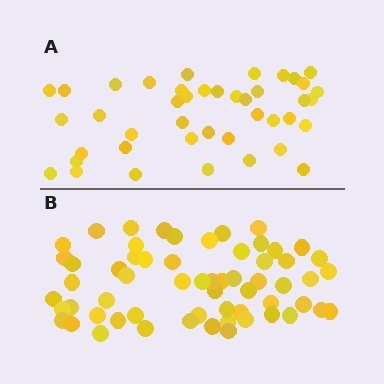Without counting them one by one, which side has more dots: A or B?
Region B (the bottom region) has more dots.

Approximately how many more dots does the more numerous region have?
Region B has approximately 20 more dots than region A.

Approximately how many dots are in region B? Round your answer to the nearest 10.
About 60 dots.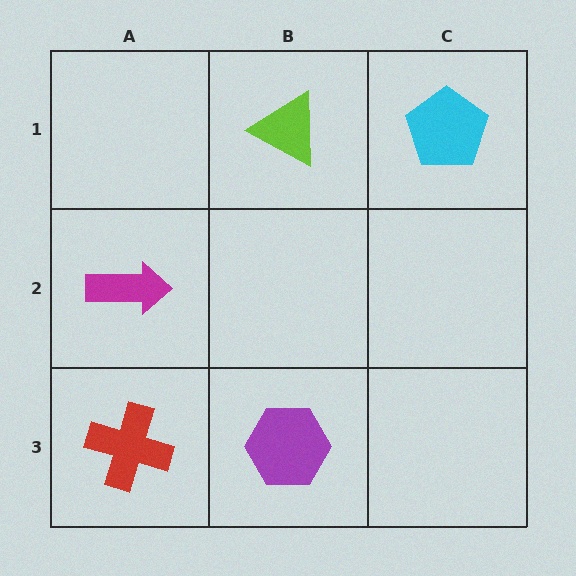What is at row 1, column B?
A lime triangle.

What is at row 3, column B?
A purple hexagon.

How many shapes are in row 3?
2 shapes.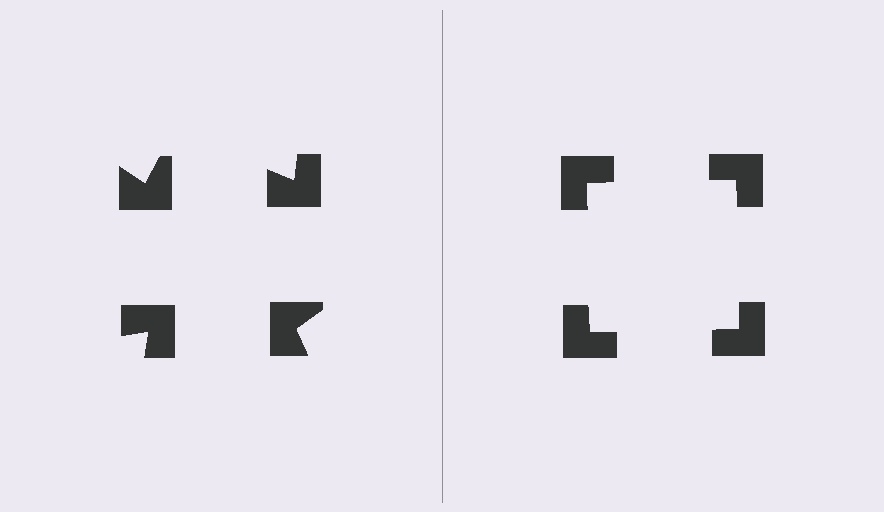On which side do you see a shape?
An illusory square appears on the right side. On the left side the wedge cuts are rotated, so no coherent shape forms.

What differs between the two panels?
The notched squares are positioned identically on both sides; only the wedge orientations differ. On the right they align to a square; on the left they are misaligned.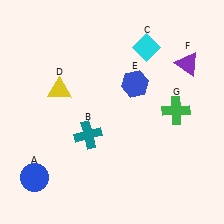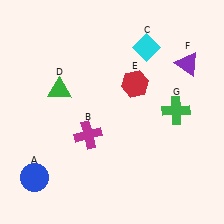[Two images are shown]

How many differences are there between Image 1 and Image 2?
There are 3 differences between the two images.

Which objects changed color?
B changed from teal to magenta. D changed from yellow to green. E changed from blue to red.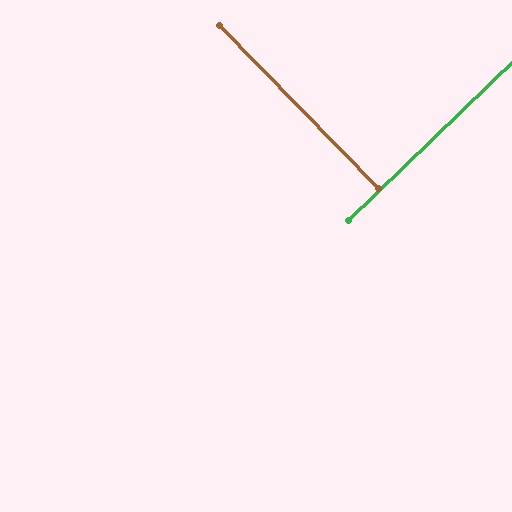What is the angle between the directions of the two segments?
Approximately 89 degrees.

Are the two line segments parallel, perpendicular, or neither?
Perpendicular — they meet at approximately 89°.